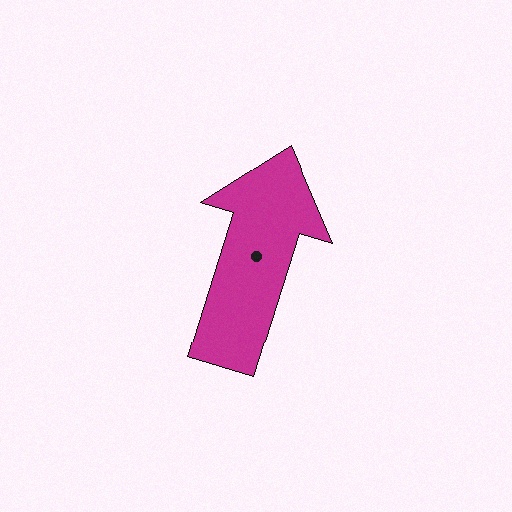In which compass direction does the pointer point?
North.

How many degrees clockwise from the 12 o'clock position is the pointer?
Approximately 17 degrees.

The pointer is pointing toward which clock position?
Roughly 1 o'clock.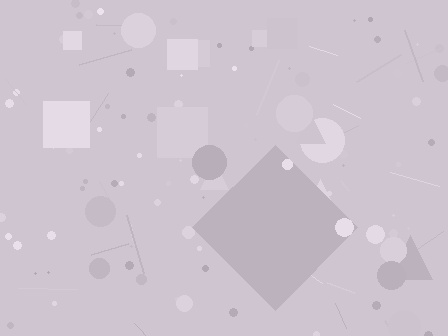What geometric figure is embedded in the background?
A diamond is embedded in the background.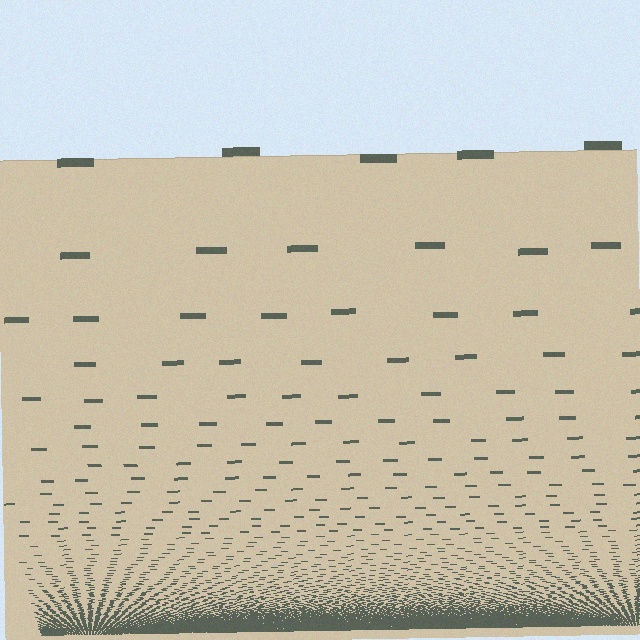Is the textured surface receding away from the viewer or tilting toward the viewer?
The surface appears to tilt toward the viewer. Texture elements get larger and sparser toward the top.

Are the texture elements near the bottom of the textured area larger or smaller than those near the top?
Smaller. The gradient is inverted — elements near the bottom are smaller and denser.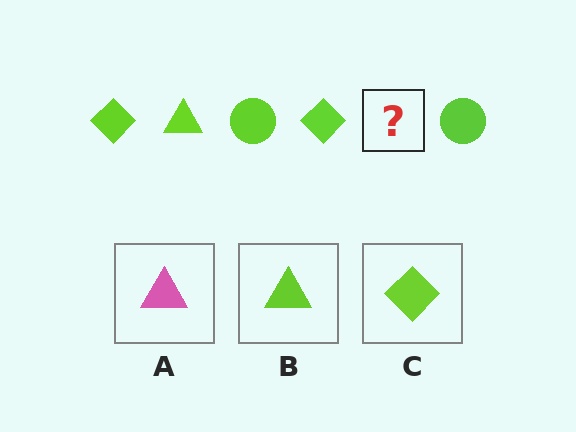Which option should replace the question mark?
Option B.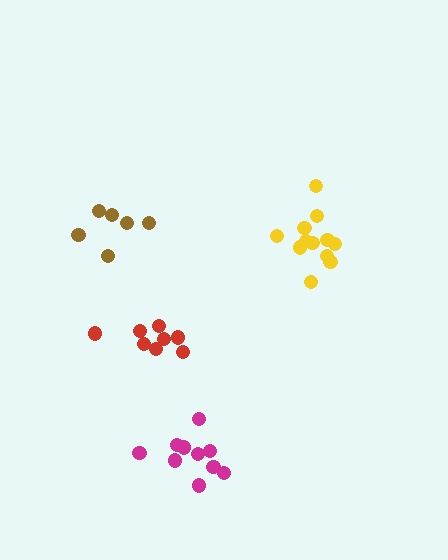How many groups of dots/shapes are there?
There are 4 groups.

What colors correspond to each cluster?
The clusters are colored: yellow, red, brown, magenta.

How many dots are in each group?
Group 1: 12 dots, Group 2: 8 dots, Group 3: 6 dots, Group 4: 10 dots (36 total).